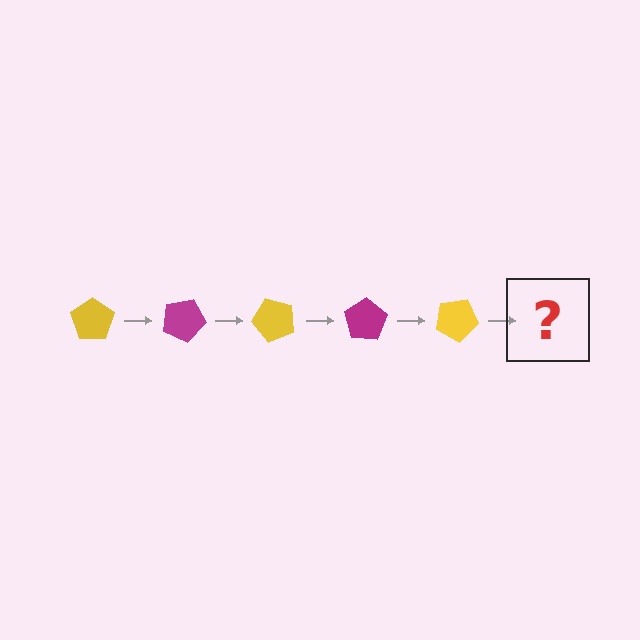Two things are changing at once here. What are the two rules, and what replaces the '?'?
The two rules are that it rotates 25 degrees each step and the color cycles through yellow and magenta. The '?' should be a magenta pentagon, rotated 125 degrees from the start.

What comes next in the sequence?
The next element should be a magenta pentagon, rotated 125 degrees from the start.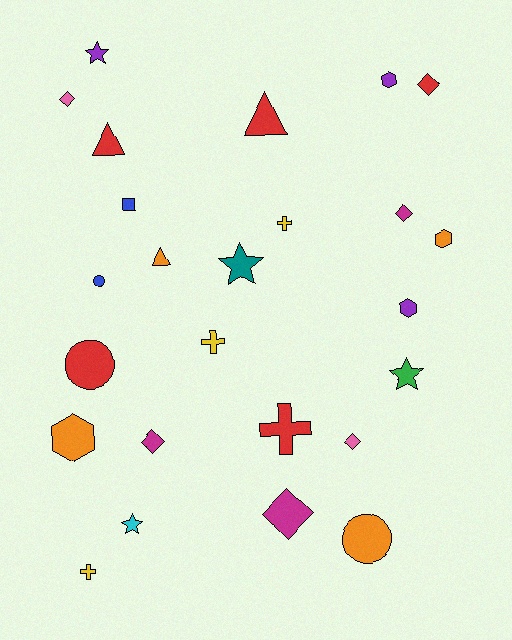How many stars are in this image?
There are 4 stars.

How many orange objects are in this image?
There are 4 orange objects.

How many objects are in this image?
There are 25 objects.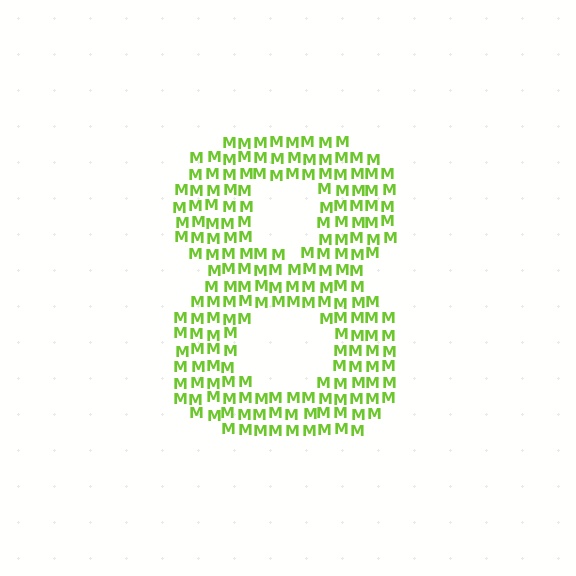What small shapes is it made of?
It is made of small letter M's.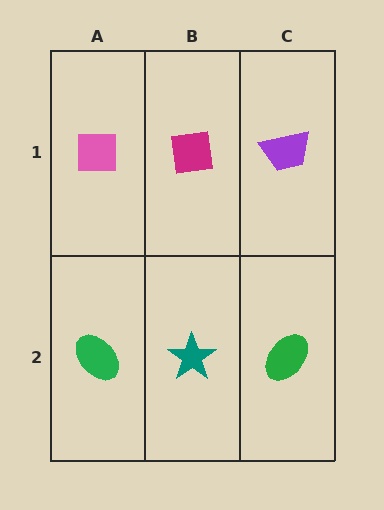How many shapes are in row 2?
3 shapes.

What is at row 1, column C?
A purple trapezoid.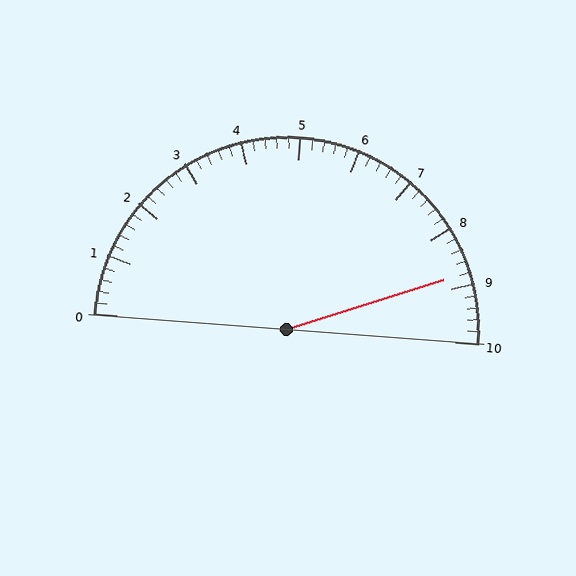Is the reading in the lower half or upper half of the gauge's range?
The reading is in the upper half of the range (0 to 10).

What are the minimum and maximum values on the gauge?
The gauge ranges from 0 to 10.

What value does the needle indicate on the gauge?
The needle indicates approximately 8.8.